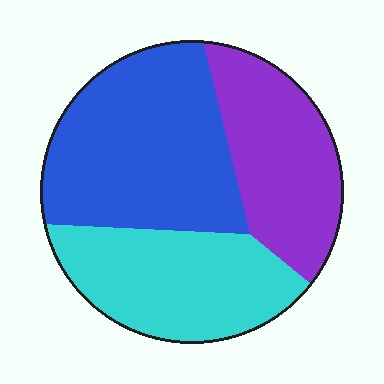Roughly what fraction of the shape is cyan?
Cyan covers roughly 30% of the shape.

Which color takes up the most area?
Blue, at roughly 40%.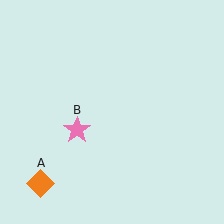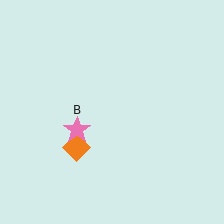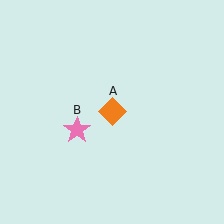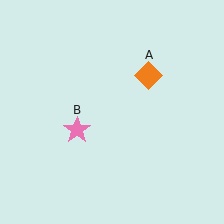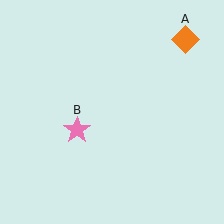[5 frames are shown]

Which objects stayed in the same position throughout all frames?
Pink star (object B) remained stationary.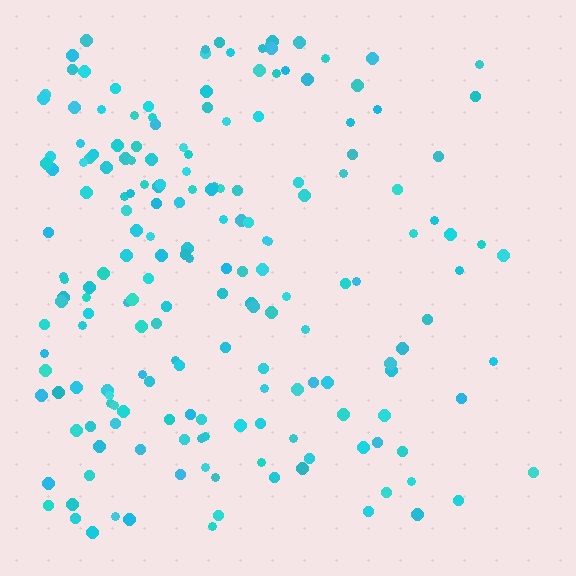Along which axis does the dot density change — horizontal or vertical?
Horizontal.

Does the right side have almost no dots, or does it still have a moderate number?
Still a moderate number, just noticeably fewer than the left.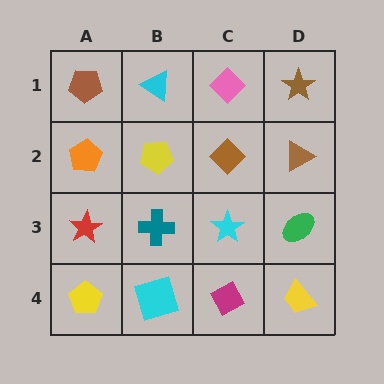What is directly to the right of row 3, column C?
A green ellipse.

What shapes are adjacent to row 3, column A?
An orange pentagon (row 2, column A), a yellow pentagon (row 4, column A), a teal cross (row 3, column B).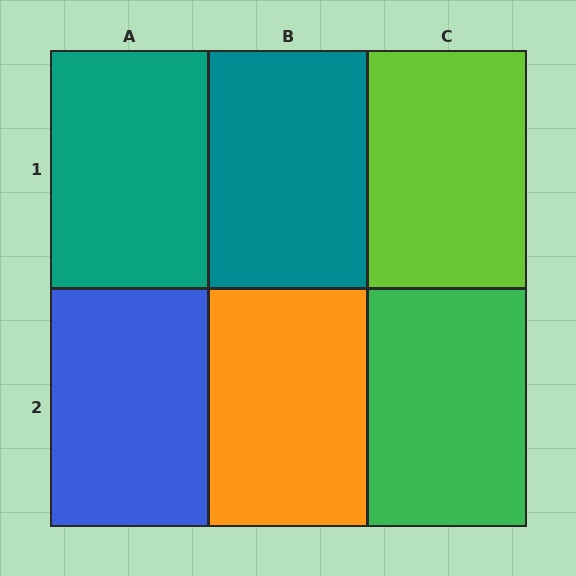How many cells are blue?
1 cell is blue.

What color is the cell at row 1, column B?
Teal.